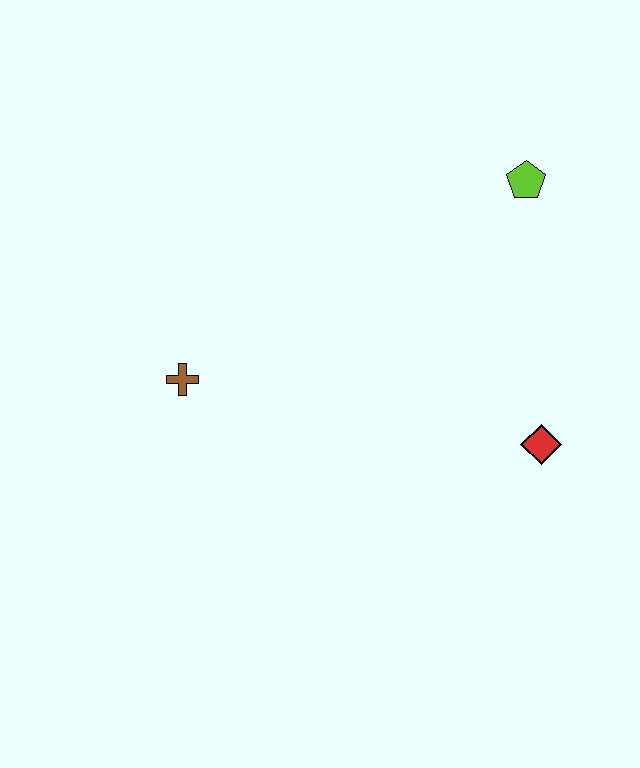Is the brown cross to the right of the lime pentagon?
No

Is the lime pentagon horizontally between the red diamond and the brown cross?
Yes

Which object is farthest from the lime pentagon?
The brown cross is farthest from the lime pentagon.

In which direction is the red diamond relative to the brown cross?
The red diamond is to the right of the brown cross.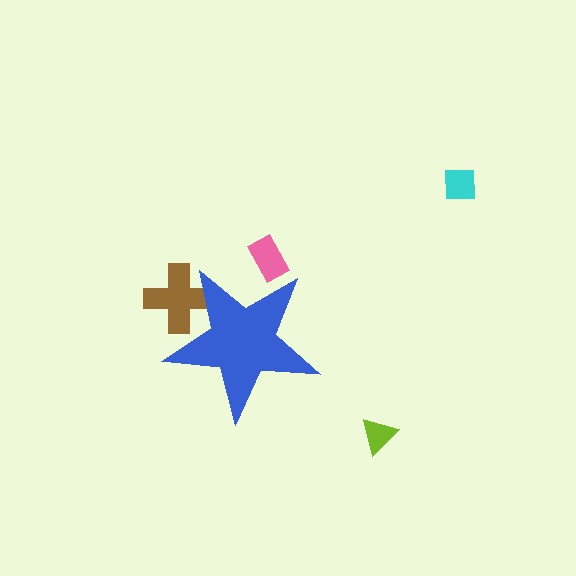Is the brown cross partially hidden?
Yes, the brown cross is partially hidden behind the blue star.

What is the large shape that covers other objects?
A blue star.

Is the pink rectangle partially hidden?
Yes, the pink rectangle is partially hidden behind the blue star.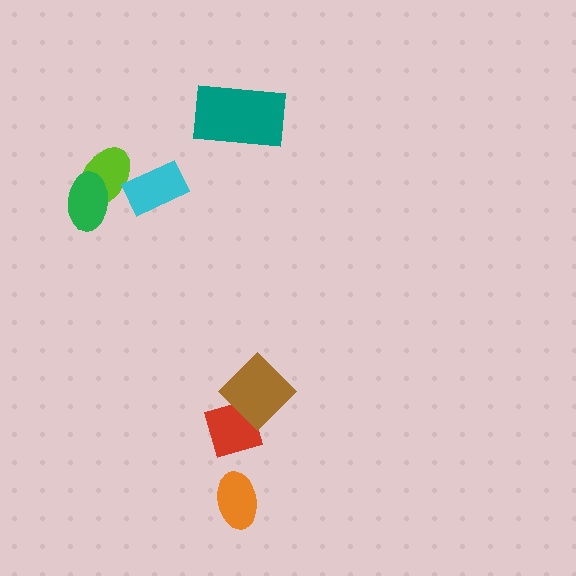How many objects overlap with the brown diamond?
1 object overlaps with the brown diamond.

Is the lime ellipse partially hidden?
Yes, it is partially covered by another shape.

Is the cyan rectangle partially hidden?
No, no other shape covers it.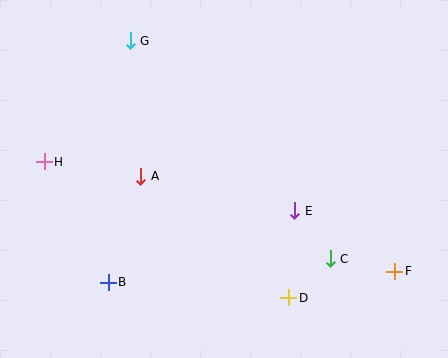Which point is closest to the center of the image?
Point E at (295, 211) is closest to the center.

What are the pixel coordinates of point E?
Point E is at (295, 211).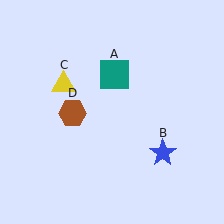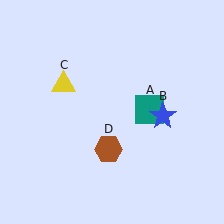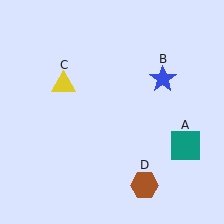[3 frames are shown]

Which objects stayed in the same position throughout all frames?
Yellow triangle (object C) remained stationary.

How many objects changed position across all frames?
3 objects changed position: teal square (object A), blue star (object B), brown hexagon (object D).